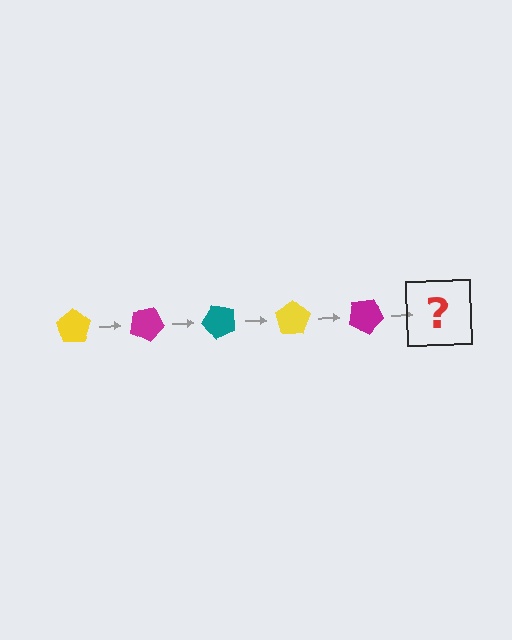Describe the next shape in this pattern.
It should be a teal pentagon, rotated 125 degrees from the start.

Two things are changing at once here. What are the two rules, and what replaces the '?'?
The two rules are that it rotates 25 degrees each step and the color cycles through yellow, magenta, and teal. The '?' should be a teal pentagon, rotated 125 degrees from the start.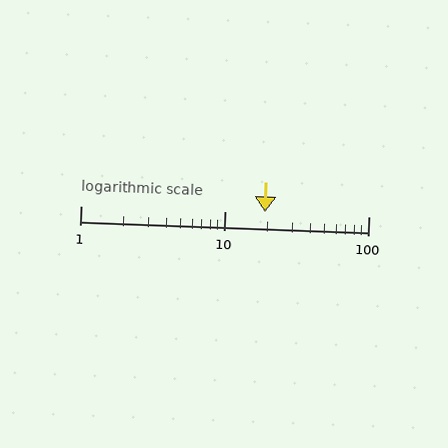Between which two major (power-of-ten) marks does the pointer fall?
The pointer is between 10 and 100.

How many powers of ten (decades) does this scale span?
The scale spans 2 decades, from 1 to 100.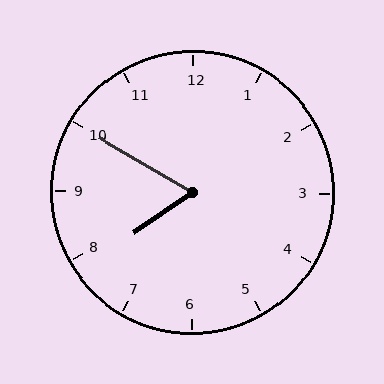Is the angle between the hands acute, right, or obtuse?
It is acute.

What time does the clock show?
7:50.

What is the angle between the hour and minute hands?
Approximately 65 degrees.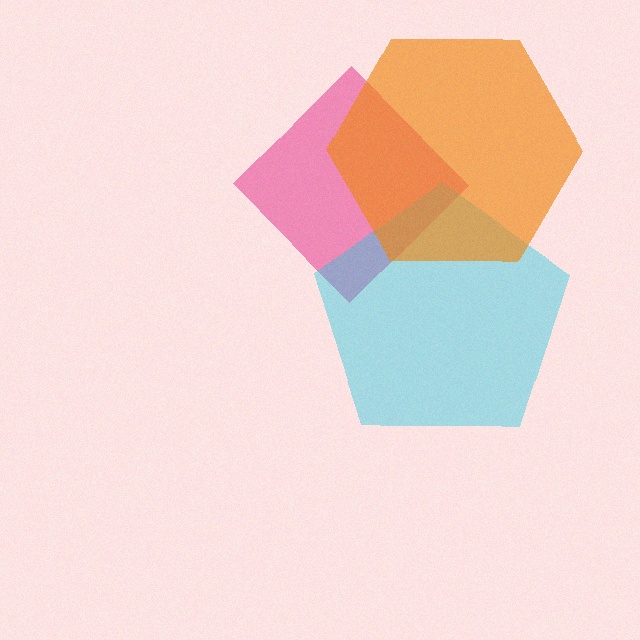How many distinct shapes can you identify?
There are 3 distinct shapes: a pink diamond, a cyan pentagon, an orange hexagon.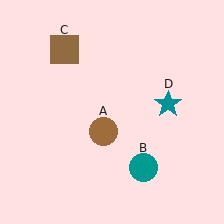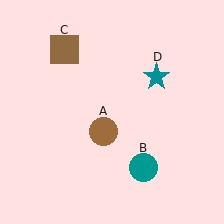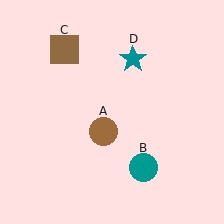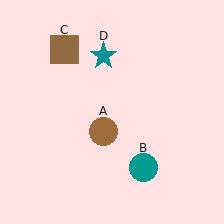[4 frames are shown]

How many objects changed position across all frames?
1 object changed position: teal star (object D).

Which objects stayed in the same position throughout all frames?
Brown circle (object A) and teal circle (object B) and brown square (object C) remained stationary.